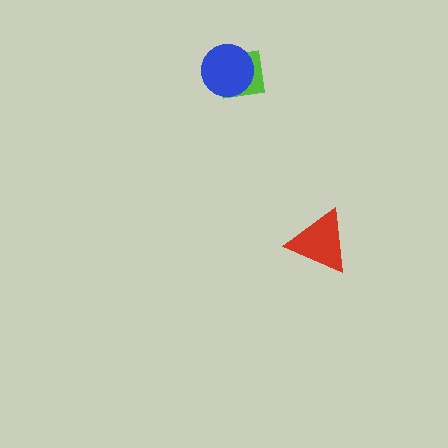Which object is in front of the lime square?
The blue circle is in front of the lime square.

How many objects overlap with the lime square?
1 object overlaps with the lime square.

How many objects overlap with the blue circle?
1 object overlaps with the blue circle.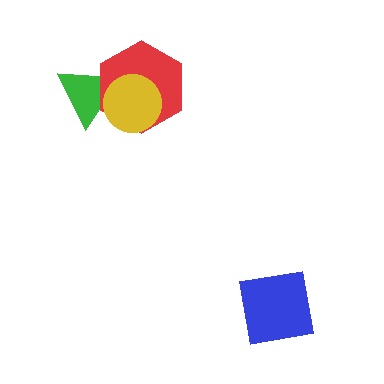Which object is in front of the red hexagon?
The yellow circle is in front of the red hexagon.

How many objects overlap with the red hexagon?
2 objects overlap with the red hexagon.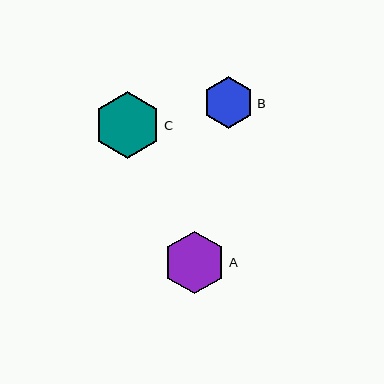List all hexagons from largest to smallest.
From largest to smallest: C, A, B.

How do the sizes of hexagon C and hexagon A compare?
Hexagon C and hexagon A are approximately the same size.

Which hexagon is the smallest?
Hexagon B is the smallest with a size of approximately 51 pixels.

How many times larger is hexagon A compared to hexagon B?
Hexagon A is approximately 1.2 times the size of hexagon B.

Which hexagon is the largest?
Hexagon C is the largest with a size of approximately 67 pixels.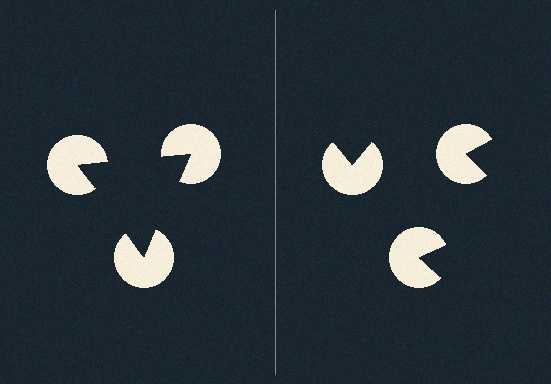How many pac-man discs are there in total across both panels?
6 — 3 on each side.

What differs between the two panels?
The pac-man discs are positioned identically on both sides; only the wedge orientations differ. On the left they align to a triangle; on the right they are misaligned.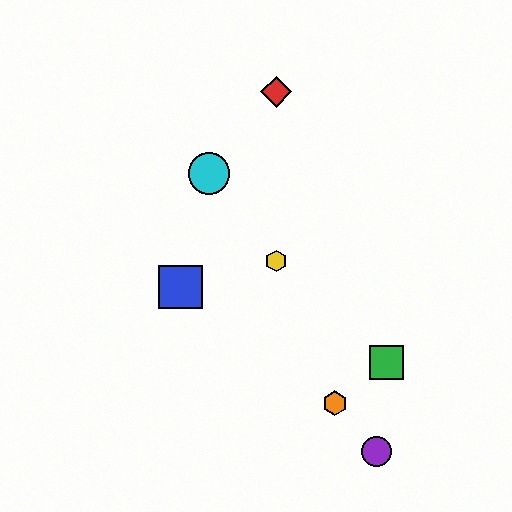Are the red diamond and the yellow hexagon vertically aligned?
Yes, both are at x≈276.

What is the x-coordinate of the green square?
The green square is at x≈386.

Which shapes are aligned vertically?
The red diamond, the yellow hexagon are aligned vertically.